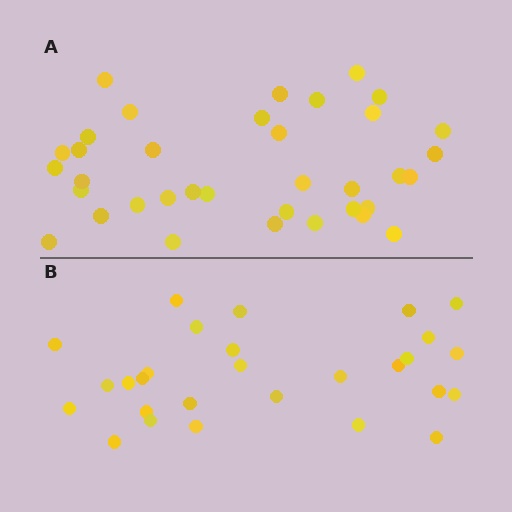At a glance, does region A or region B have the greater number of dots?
Region A (the top region) has more dots.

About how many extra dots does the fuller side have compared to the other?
Region A has roughly 8 or so more dots than region B.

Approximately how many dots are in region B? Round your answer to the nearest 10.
About 30 dots. (The exact count is 28, which rounds to 30.)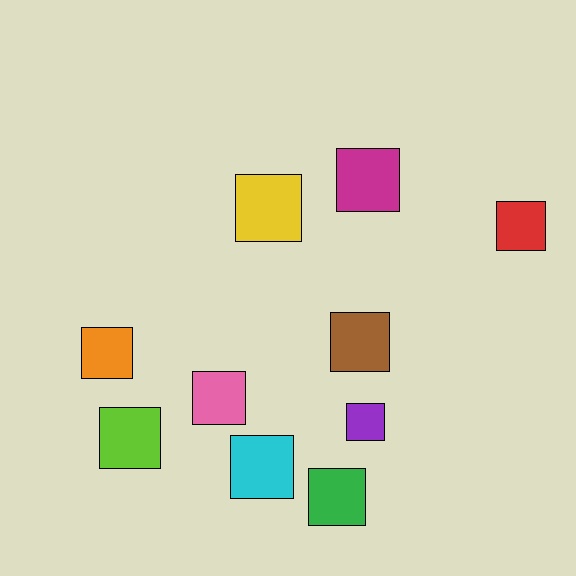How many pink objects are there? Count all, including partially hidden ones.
There is 1 pink object.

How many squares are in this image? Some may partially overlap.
There are 10 squares.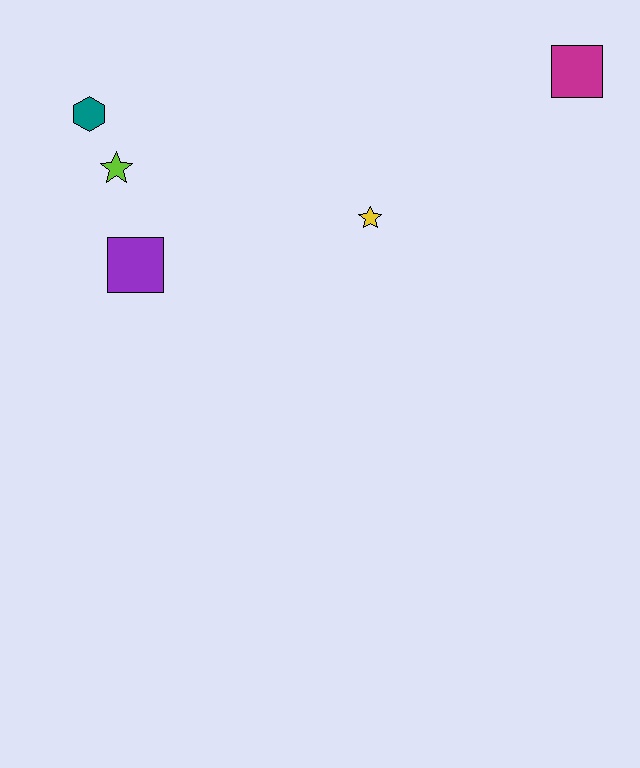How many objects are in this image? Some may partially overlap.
There are 5 objects.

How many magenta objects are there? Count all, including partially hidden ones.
There is 1 magenta object.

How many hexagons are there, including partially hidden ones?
There is 1 hexagon.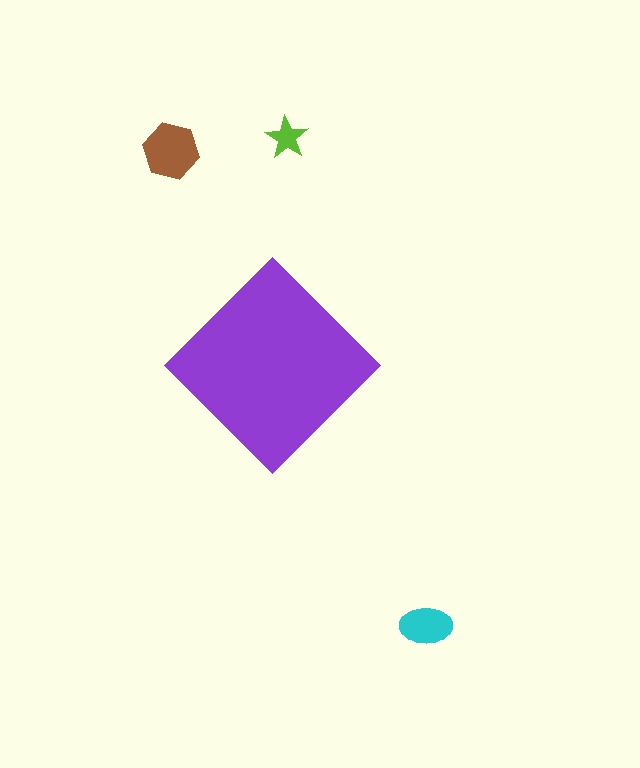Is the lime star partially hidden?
No, the lime star is fully visible.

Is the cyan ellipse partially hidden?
No, the cyan ellipse is fully visible.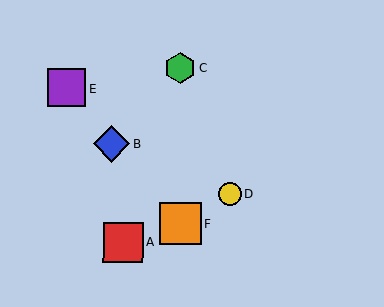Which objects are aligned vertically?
Objects C, F are aligned vertically.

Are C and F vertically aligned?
Yes, both are at x≈181.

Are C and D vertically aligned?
No, C is at x≈181 and D is at x≈230.